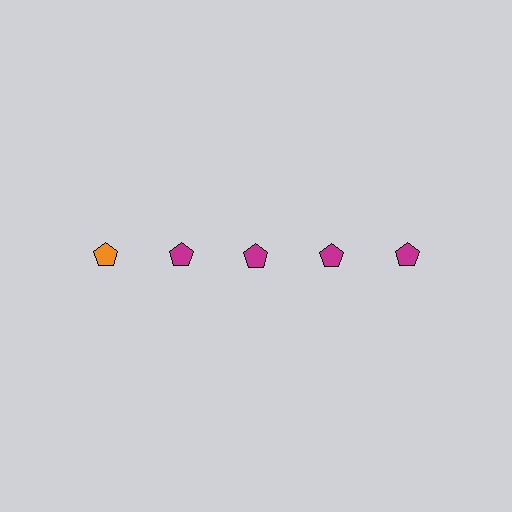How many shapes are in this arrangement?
There are 5 shapes arranged in a grid pattern.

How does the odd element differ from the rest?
It has a different color: orange instead of magenta.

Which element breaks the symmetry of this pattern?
The orange pentagon in the top row, leftmost column breaks the symmetry. All other shapes are magenta pentagons.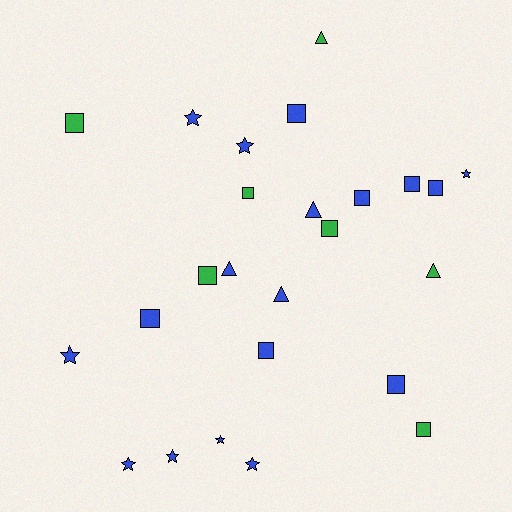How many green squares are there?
There are 5 green squares.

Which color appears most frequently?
Blue, with 18 objects.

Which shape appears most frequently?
Square, with 12 objects.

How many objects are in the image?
There are 25 objects.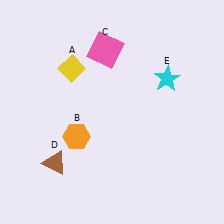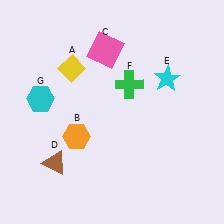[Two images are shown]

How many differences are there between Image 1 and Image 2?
There are 2 differences between the two images.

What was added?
A green cross (F), a cyan hexagon (G) were added in Image 2.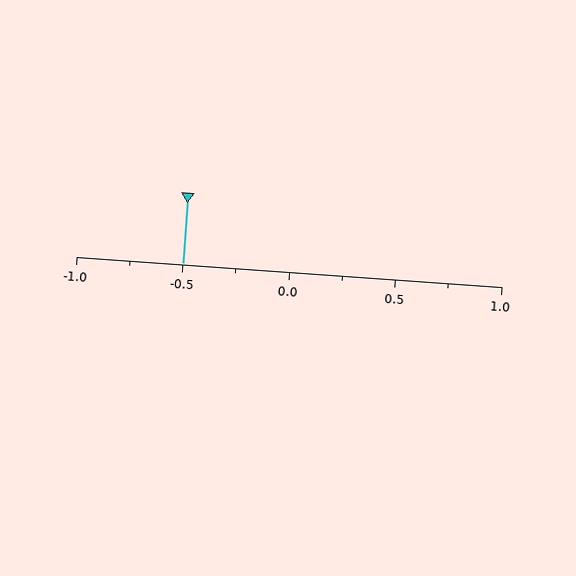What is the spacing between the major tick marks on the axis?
The major ticks are spaced 0.5 apart.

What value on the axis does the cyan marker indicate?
The marker indicates approximately -0.5.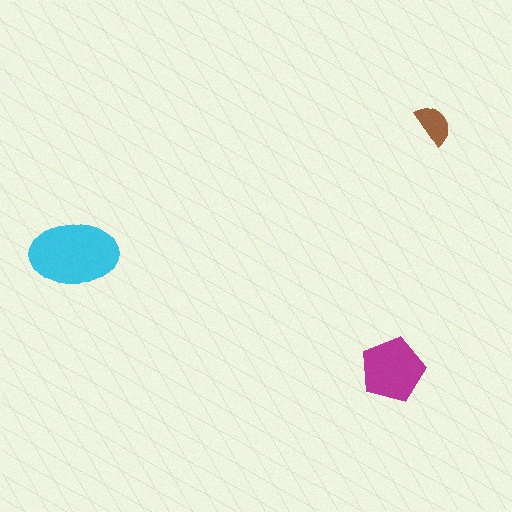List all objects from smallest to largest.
The brown semicircle, the magenta pentagon, the cyan ellipse.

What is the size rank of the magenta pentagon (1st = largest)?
2nd.